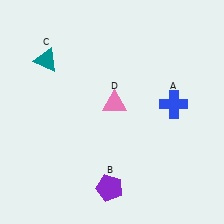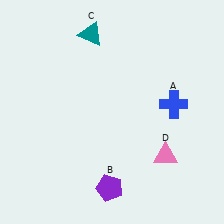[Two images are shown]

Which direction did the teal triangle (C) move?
The teal triangle (C) moved right.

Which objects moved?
The objects that moved are: the teal triangle (C), the pink triangle (D).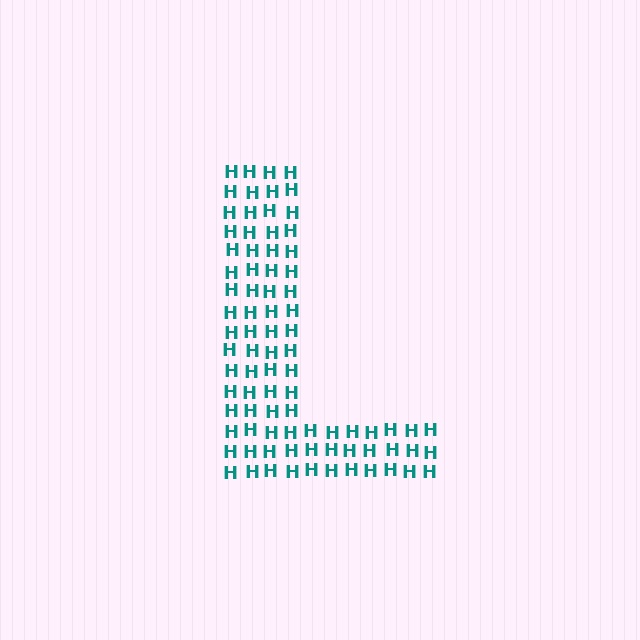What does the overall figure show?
The overall figure shows the letter L.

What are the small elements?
The small elements are letter H's.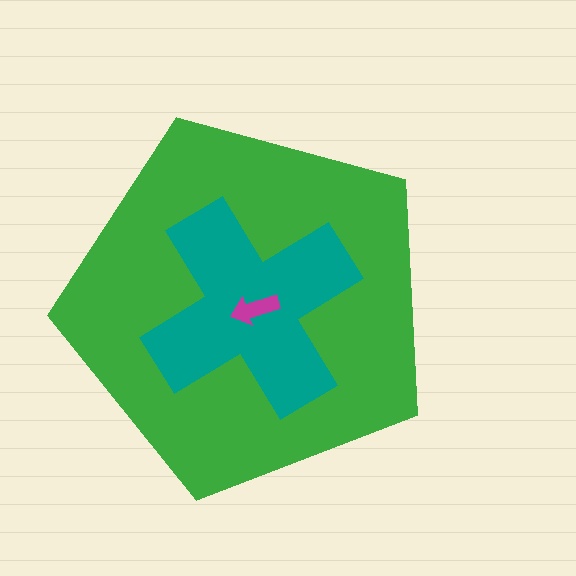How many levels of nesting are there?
3.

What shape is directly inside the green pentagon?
The teal cross.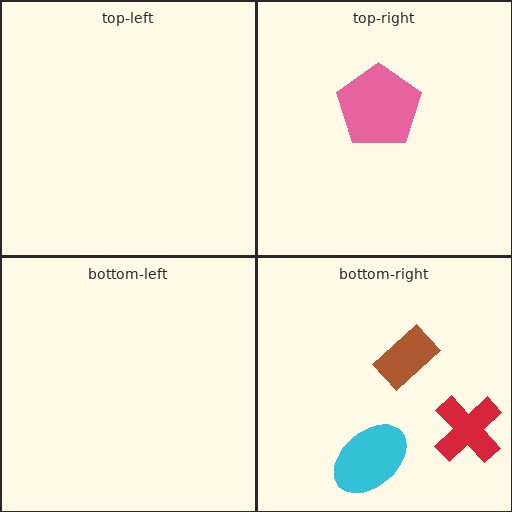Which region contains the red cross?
The bottom-right region.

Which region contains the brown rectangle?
The bottom-right region.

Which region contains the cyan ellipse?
The bottom-right region.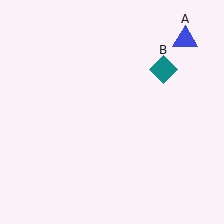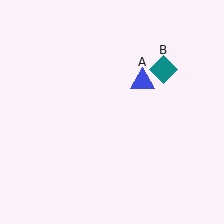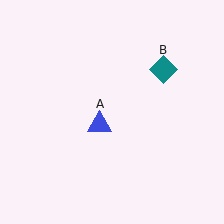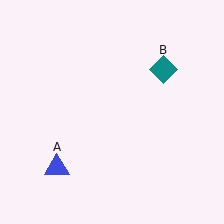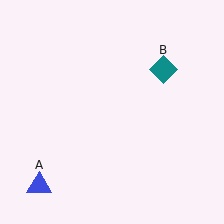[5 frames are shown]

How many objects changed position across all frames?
1 object changed position: blue triangle (object A).